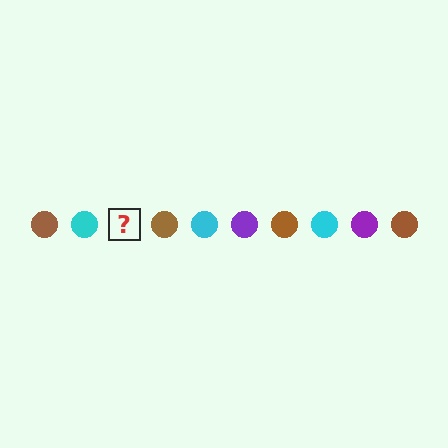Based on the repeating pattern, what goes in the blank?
The blank should be a purple circle.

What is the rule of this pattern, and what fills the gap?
The rule is that the pattern cycles through brown, cyan, purple circles. The gap should be filled with a purple circle.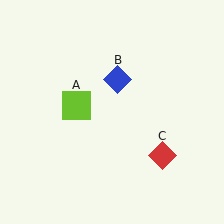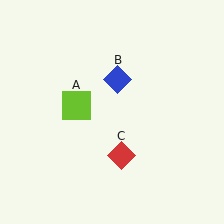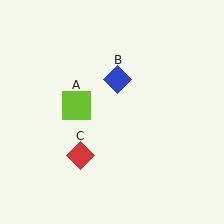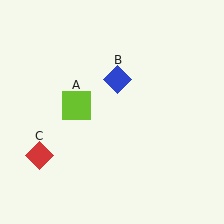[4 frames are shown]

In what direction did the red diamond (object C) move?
The red diamond (object C) moved left.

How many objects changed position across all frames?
1 object changed position: red diamond (object C).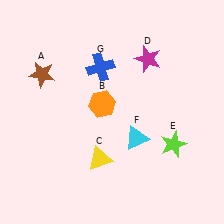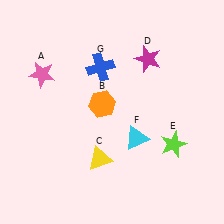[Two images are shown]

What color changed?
The star (A) changed from brown in Image 1 to pink in Image 2.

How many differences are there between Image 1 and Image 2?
There is 1 difference between the two images.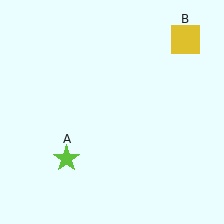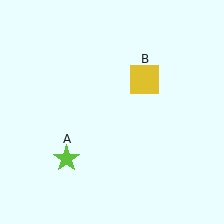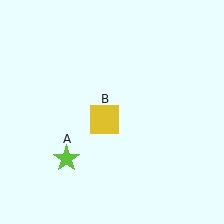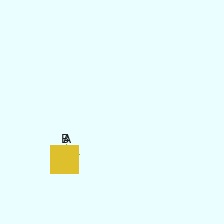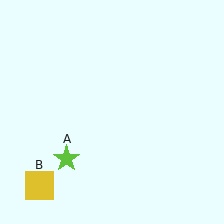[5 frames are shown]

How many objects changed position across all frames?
1 object changed position: yellow square (object B).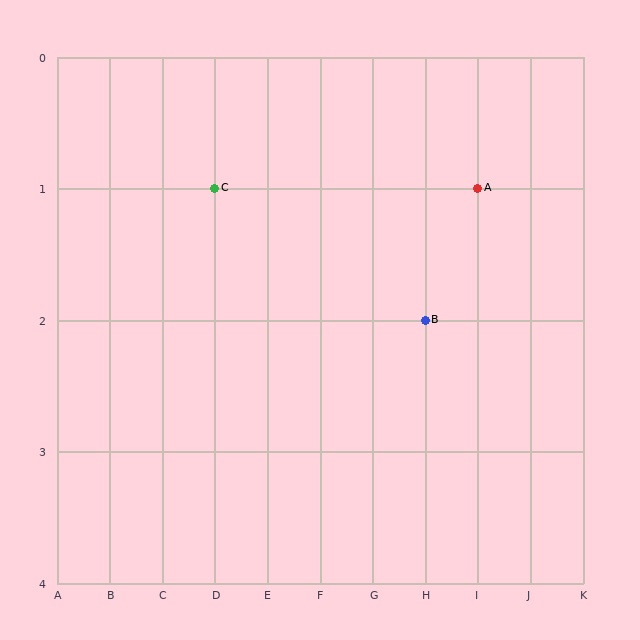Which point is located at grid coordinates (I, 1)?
Point A is at (I, 1).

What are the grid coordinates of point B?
Point B is at grid coordinates (H, 2).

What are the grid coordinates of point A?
Point A is at grid coordinates (I, 1).